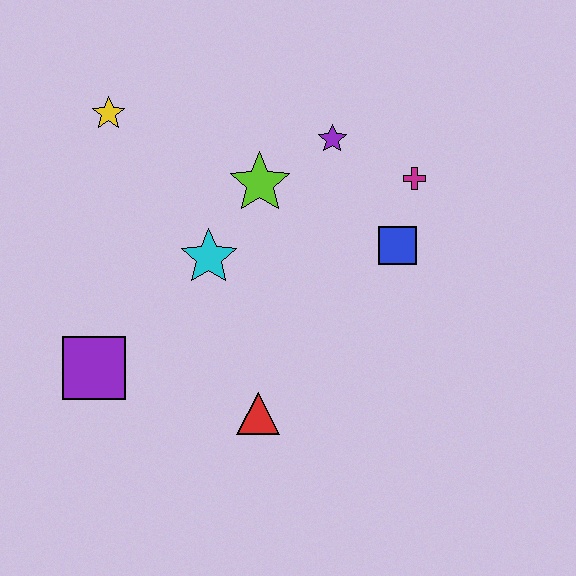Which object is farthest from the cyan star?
The magenta cross is farthest from the cyan star.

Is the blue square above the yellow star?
No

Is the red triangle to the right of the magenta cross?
No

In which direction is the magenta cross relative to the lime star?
The magenta cross is to the right of the lime star.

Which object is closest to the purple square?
The cyan star is closest to the purple square.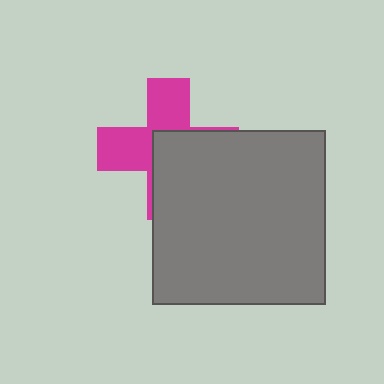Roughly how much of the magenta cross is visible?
About half of it is visible (roughly 47%).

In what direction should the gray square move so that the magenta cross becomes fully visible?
The gray square should move toward the lower-right. That is the shortest direction to clear the overlap and leave the magenta cross fully visible.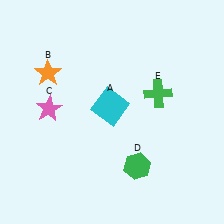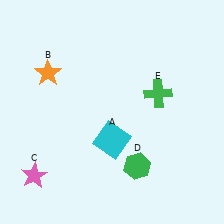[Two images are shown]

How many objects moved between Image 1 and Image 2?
2 objects moved between the two images.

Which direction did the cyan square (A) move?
The cyan square (A) moved down.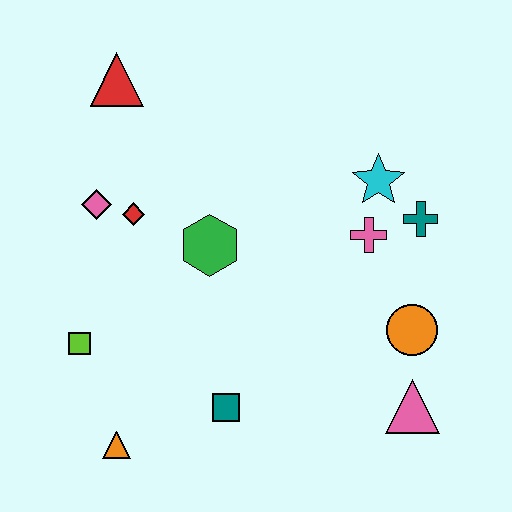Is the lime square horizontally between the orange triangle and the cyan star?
No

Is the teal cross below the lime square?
No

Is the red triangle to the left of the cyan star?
Yes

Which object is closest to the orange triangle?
The lime square is closest to the orange triangle.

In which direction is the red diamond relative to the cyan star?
The red diamond is to the left of the cyan star.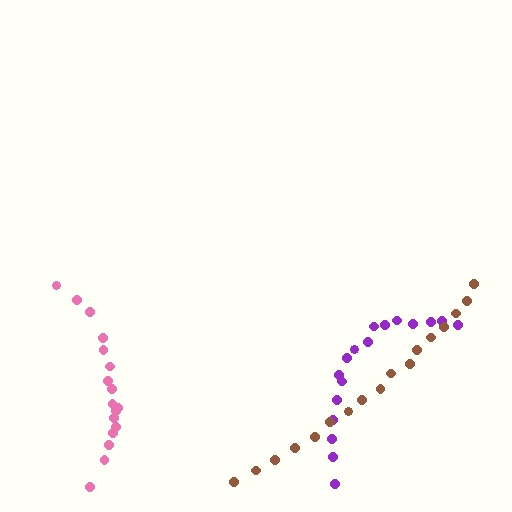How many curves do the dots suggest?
There are 3 distinct paths.